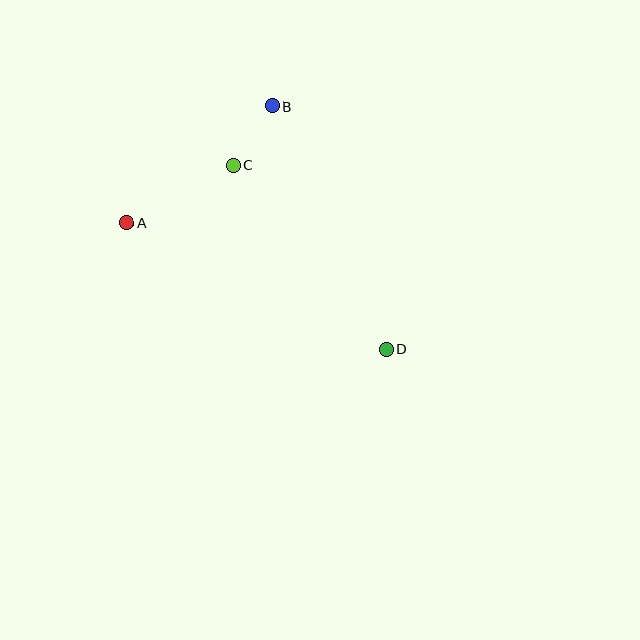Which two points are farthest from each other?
Points A and D are farthest from each other.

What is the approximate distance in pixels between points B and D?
The distance between B and D is approximately 268 pixels.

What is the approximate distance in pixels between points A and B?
The distance between A and B is approximately 186 pixels.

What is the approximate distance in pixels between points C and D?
The distance between C and D is approximately 239 pixels.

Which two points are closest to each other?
Points B and C are closest to each other.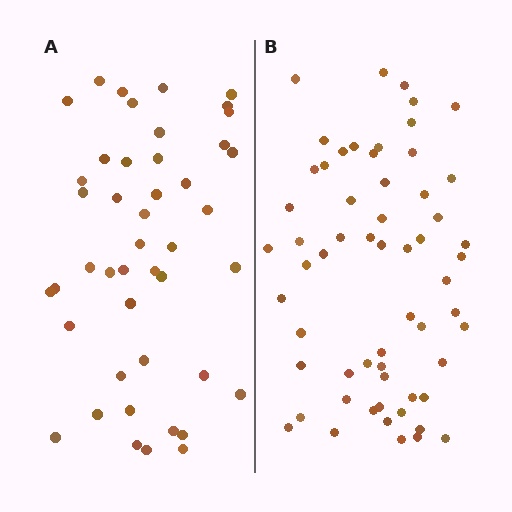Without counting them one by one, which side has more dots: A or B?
Region B (the right region) has more dots.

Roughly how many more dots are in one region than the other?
Region B has approximately 15 more dots than region A.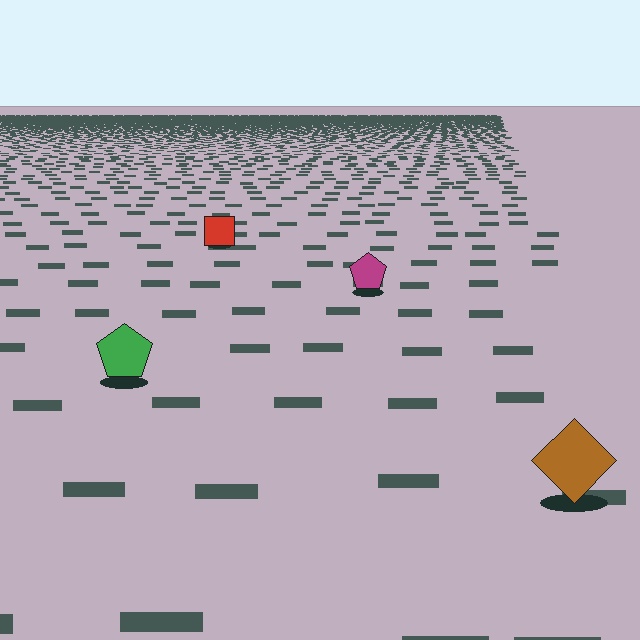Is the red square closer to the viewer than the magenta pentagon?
No. The magenta pentagon is closer — you can tell from the texture gradient: the ground texture is coarser near it.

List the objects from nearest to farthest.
From nearest to farthest: the brown diamond, the green pentagon, the magenta pentagon, the red square.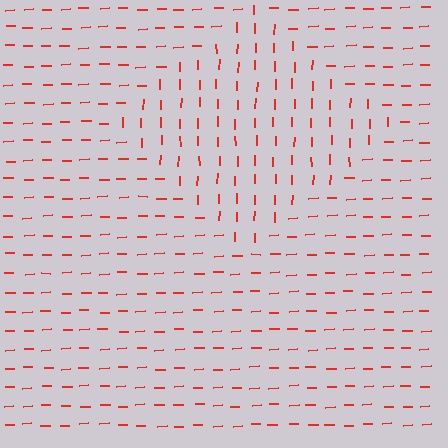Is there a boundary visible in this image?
Yes, there is a texture boundary formed by a change in line orientation.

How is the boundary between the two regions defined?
The boundary is defined purely by a change in line orientation (approximately 87 degrees difference). All lines are the same color and thickness.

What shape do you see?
I see a diamond.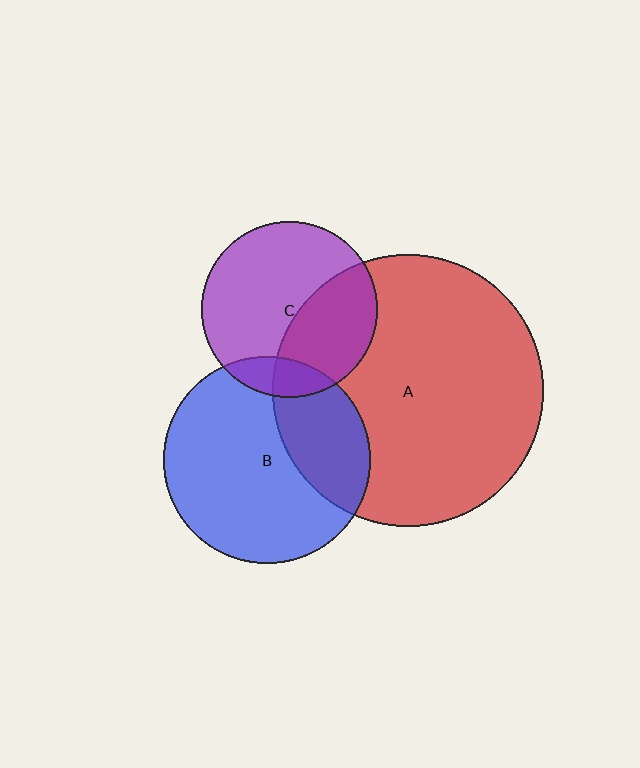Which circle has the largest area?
Circle A (red).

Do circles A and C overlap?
Yes.